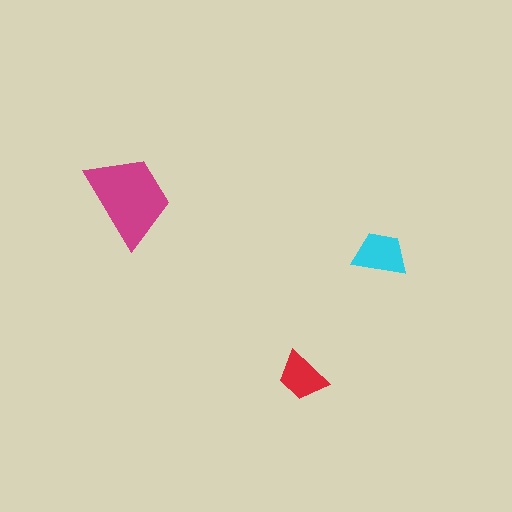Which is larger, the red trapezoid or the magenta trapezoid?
The magenta one.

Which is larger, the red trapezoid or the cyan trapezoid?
The cyan one.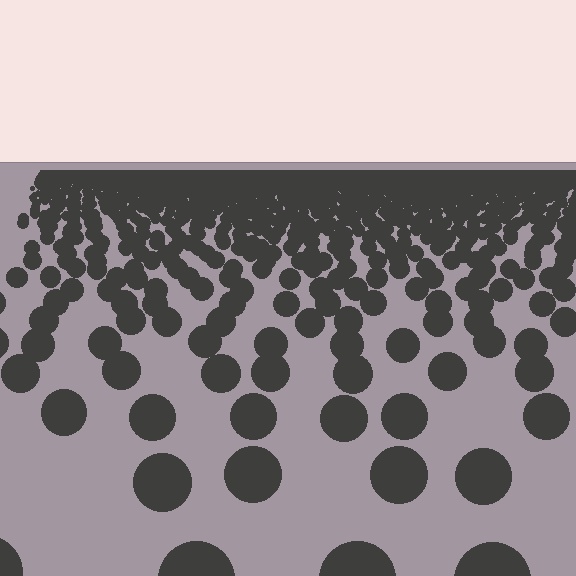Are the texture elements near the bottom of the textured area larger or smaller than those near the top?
Larger. Near the bottom, elements are closer to the viewer and appear at a bigger on-screen size.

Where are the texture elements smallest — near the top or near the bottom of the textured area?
Near the top.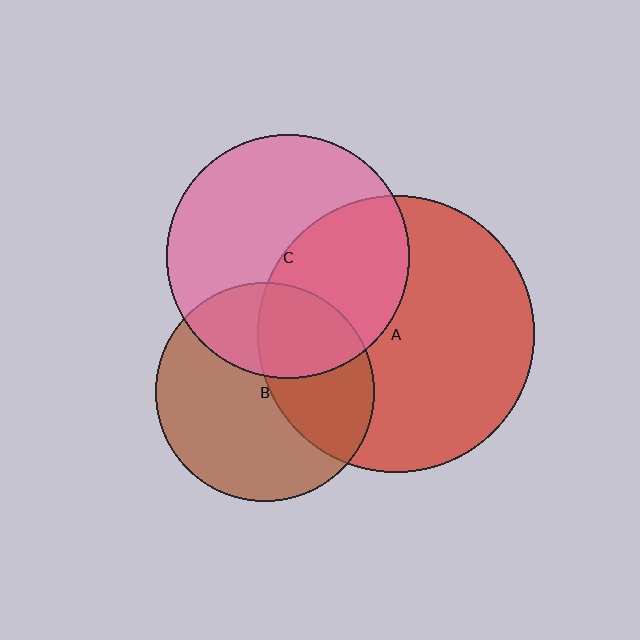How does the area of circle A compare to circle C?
Approximately 1.3 times.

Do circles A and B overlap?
Yes.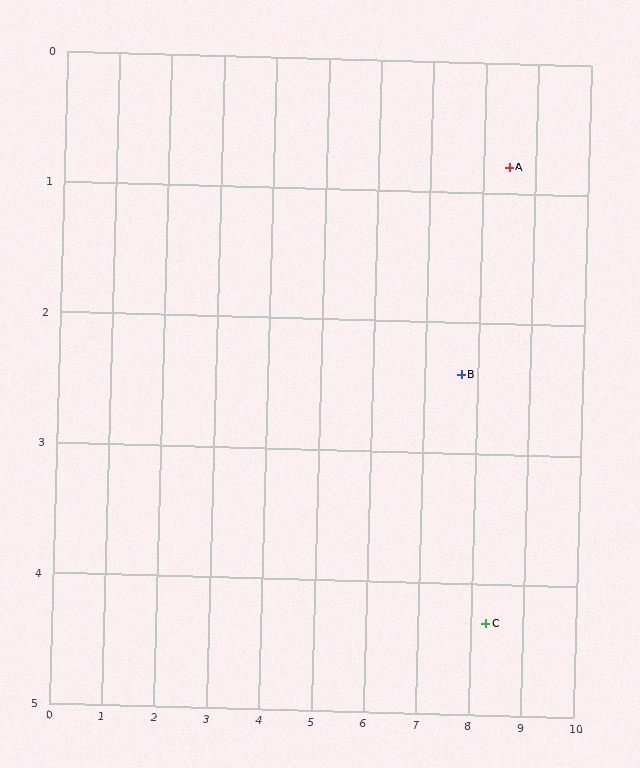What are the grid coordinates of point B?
Point B is at approximately (7.7, 2.4).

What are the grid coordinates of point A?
Point A is at approximately (8.5, 0.8).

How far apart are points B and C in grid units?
Points B and C are about 2.0 grid units apart.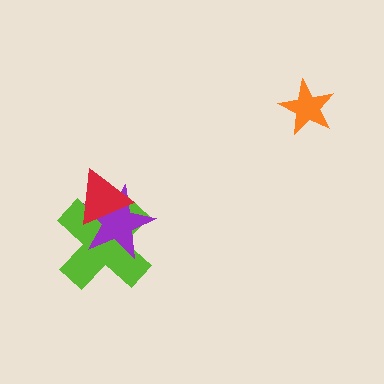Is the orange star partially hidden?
No, no other shape covers it.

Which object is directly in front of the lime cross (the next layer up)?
The purple star is directly in front of the lime cross.